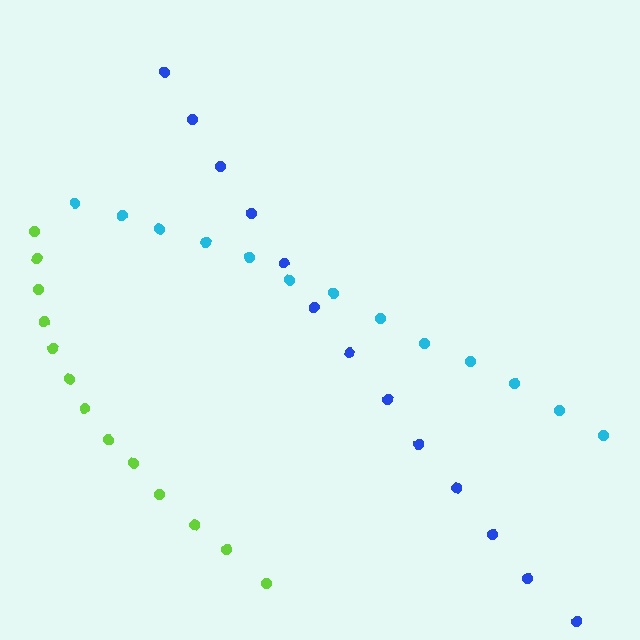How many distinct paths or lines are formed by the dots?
There are 3 distinct paths.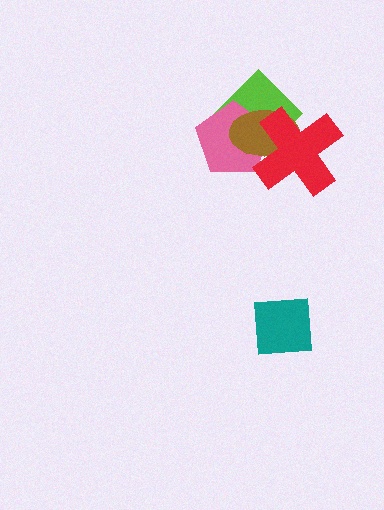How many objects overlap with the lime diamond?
3 objects overlap with the lime diamond.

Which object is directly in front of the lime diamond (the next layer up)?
The pink pentagon is directly in front of the lime diamond.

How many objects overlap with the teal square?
0 objects overlap with the teal square.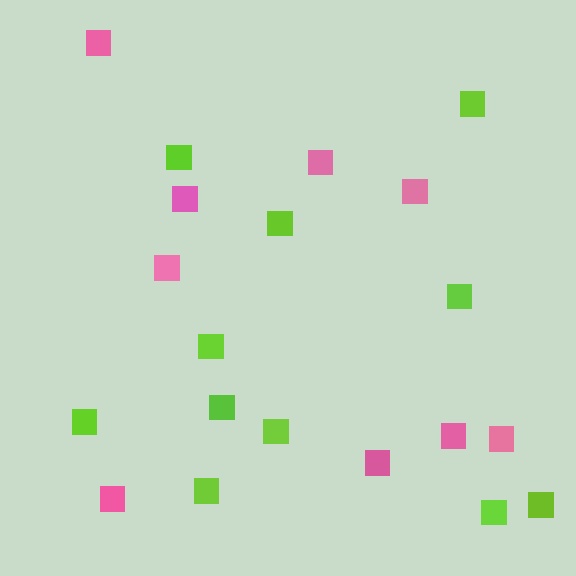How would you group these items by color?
There are 2 groups: one group of pink squares (9) and one group of lime squares (11).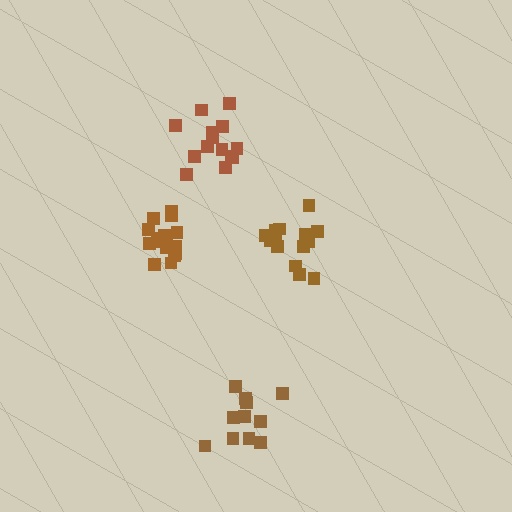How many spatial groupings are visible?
There are 4 spatial groupings.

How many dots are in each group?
Group 1: 16 dots, Group 2: 14 dots, Group 3: 14 dots, Group 4: 11 dots (55 total).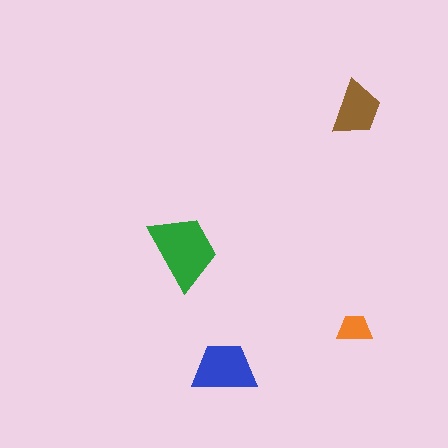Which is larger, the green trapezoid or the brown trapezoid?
The green one.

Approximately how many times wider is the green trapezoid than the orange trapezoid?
About 2 times wider.